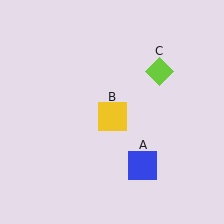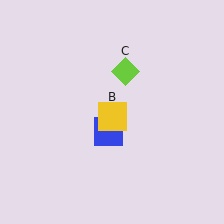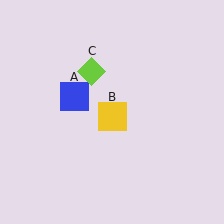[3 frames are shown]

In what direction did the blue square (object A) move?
The blue square (object A) moved up and to the left.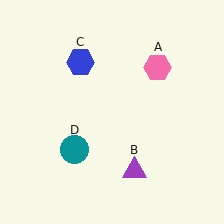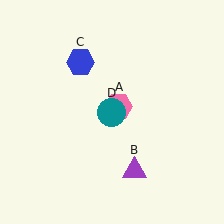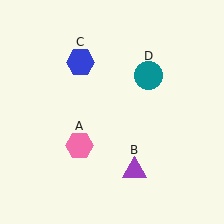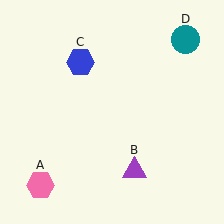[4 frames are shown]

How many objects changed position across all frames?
2 objects changed position: pink hexagon (object A), teal circle (object D).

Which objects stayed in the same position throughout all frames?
Purple triangle (object B) and blue hexagon (object C) remained stationary.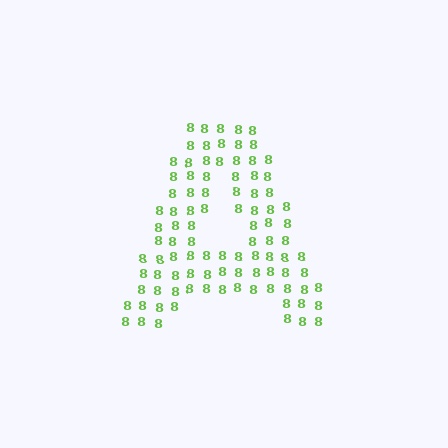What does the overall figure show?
The overall figure shows the letter A.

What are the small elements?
The small elements are digit 8's.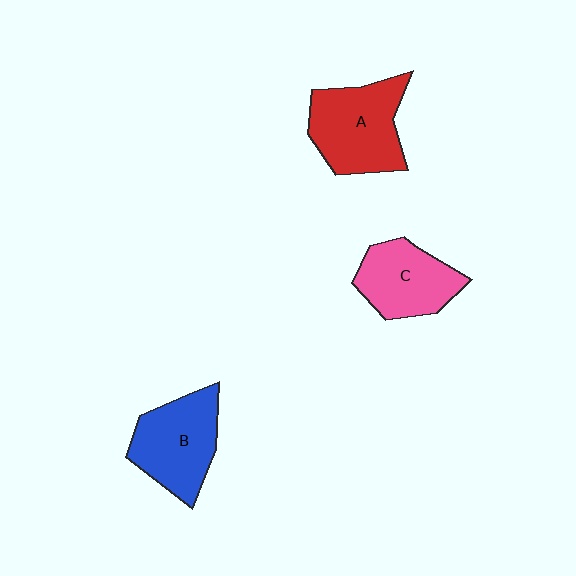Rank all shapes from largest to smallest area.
From largest to smallest: A (red), B (blue), C (pink).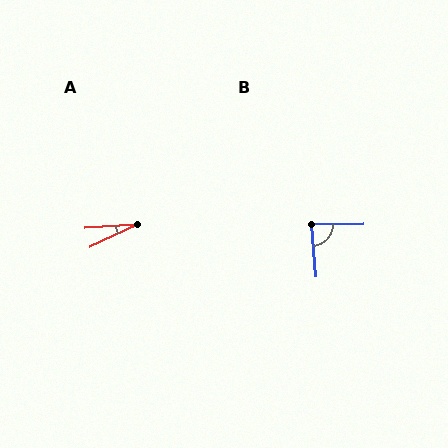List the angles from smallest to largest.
A (21°), B (86°).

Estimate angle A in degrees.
Approximately 21 degrees.